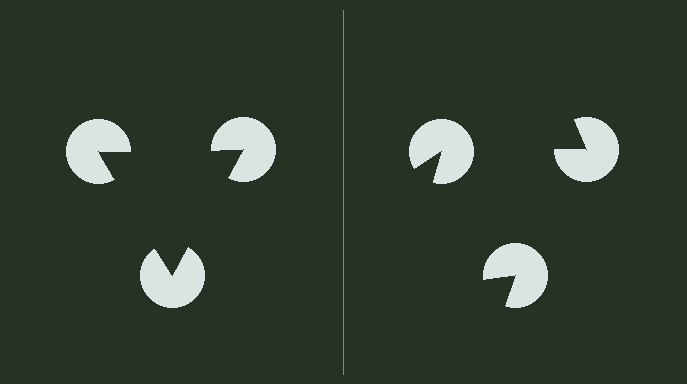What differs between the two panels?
The pac-man discs are positioned identically on both sides; only the wedge orientations differ. On the left they align to a triangle; on the right they are misaligned.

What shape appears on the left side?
An illusory triangle.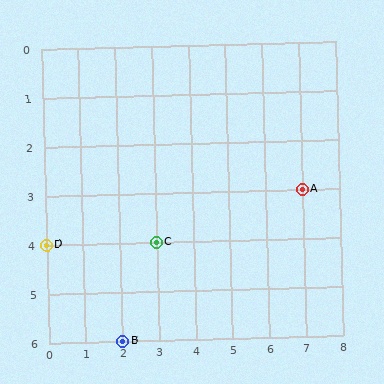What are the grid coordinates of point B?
Point B is at grid coordinates (2, 6).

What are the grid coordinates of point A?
Point A is at grid coordinates (7, 3).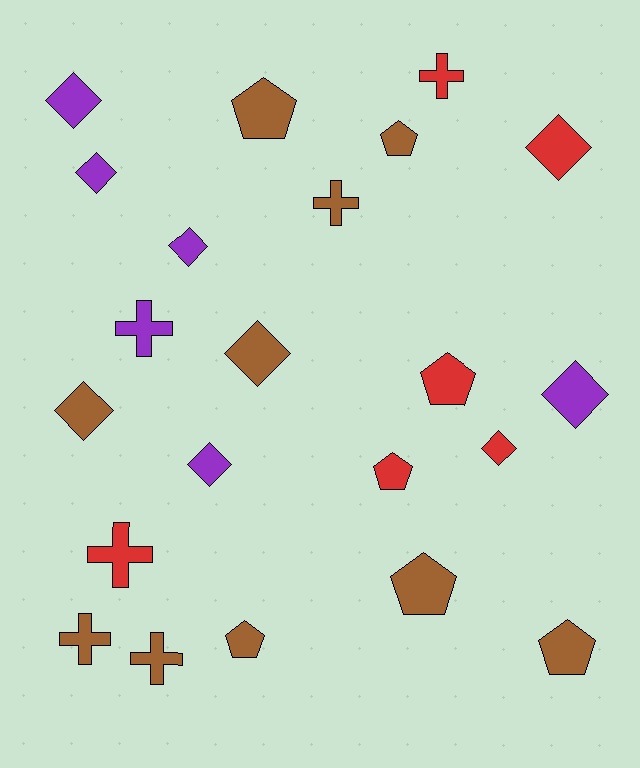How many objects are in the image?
There are 22 objects.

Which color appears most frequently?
Brown, with 10 objects.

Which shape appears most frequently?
Diamond, with 9 objects.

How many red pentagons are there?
There are 2 red pentagons.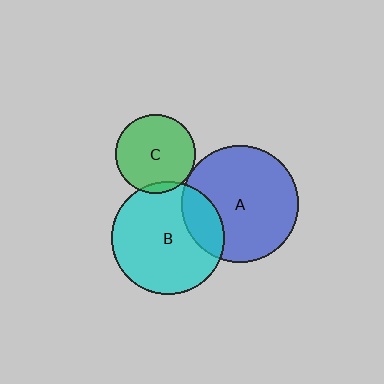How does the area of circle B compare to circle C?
Approximately 2.0 times.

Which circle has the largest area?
Circle A (blue).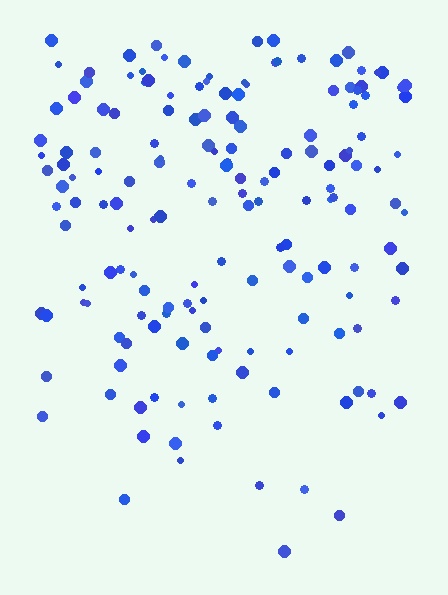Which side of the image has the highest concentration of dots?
The top.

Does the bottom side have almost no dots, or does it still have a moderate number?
Still a moderate number, just noticeably fewer than the top.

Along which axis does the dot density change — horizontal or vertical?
Vertical.